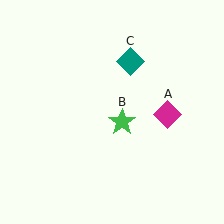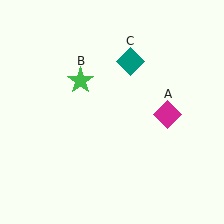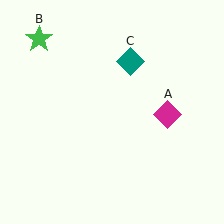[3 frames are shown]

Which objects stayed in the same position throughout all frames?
Magenta diamond (object A) and teal diamond (object C) remained stationary.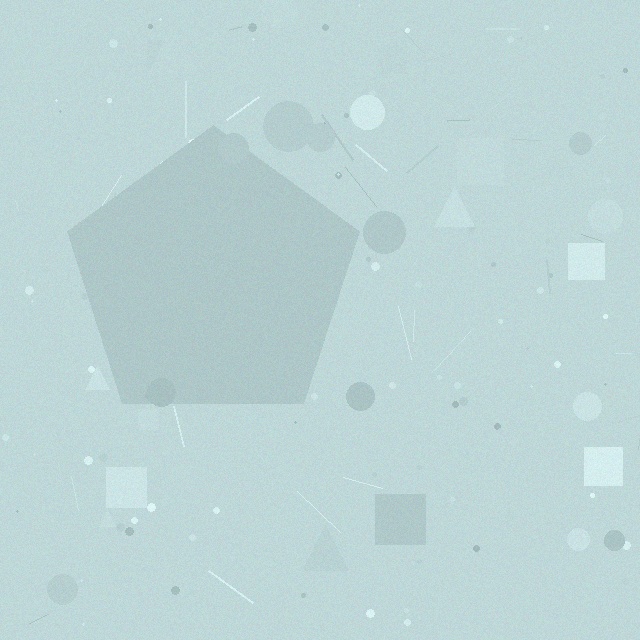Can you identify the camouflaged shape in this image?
The camouflaged shape is a pentagon.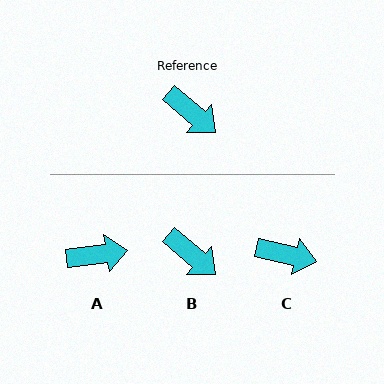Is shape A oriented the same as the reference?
No, it is off by about 49 degrees.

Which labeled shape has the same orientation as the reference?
B.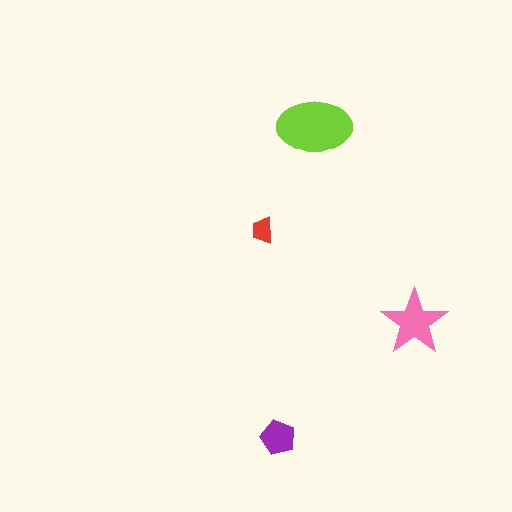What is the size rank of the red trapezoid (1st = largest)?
4th.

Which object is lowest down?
The purple pentagon is bottommost.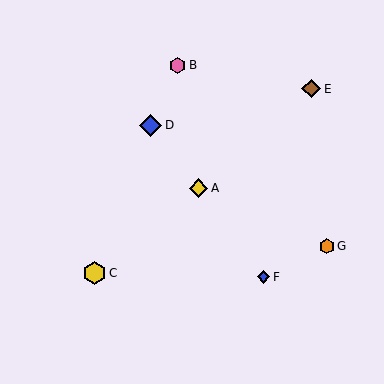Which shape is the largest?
The yellow hexagon (labeled C) is the largest.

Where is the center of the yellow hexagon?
The center of the yellow hexagon is at (94, 273).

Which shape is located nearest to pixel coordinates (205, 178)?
The yellow diamond (labeled A) at (199, 188) is nearest to that location.